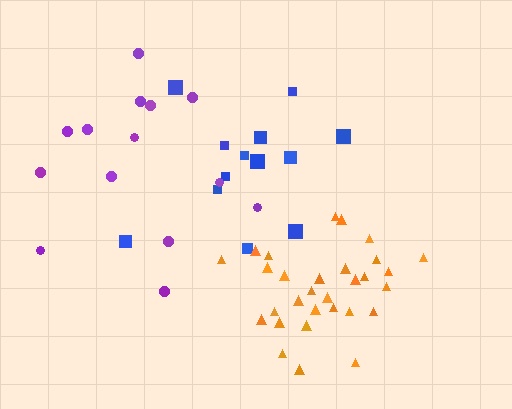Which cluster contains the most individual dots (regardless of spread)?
Orange (30).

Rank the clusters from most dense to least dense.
orange, blue, purple.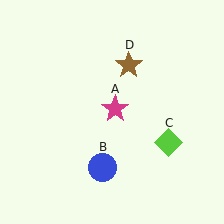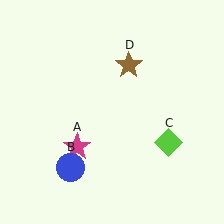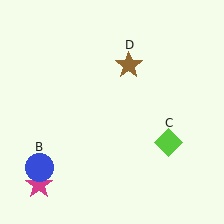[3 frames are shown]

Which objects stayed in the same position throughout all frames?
Lime diamond (object C) and brown star (object D) remained stationary.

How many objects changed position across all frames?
2 objects changed position: magenta star (object A), blue circle (object B).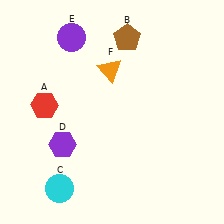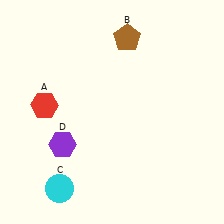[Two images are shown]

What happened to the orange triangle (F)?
The orange triangle (F) was removed in Image 2. It was in the top-left area of Image 1.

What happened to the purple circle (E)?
The purple circle (E) was removed in Image 2. It was in the top-left area of Image 1.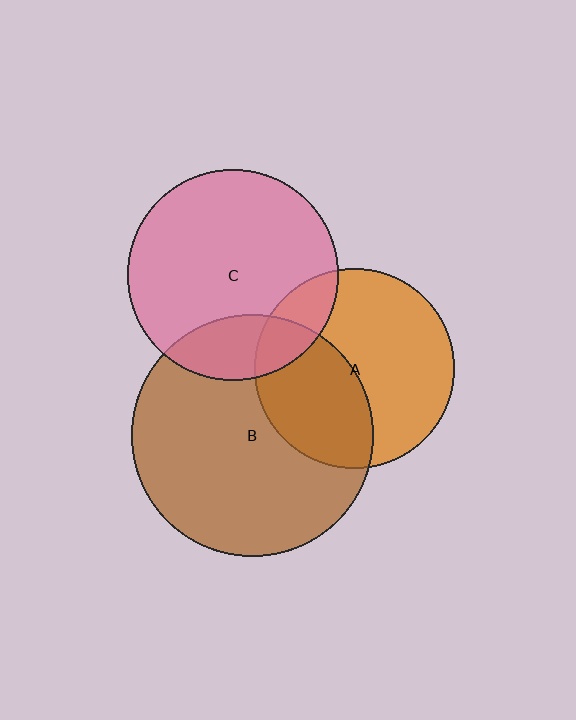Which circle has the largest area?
Circle B (brown).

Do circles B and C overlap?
Yes.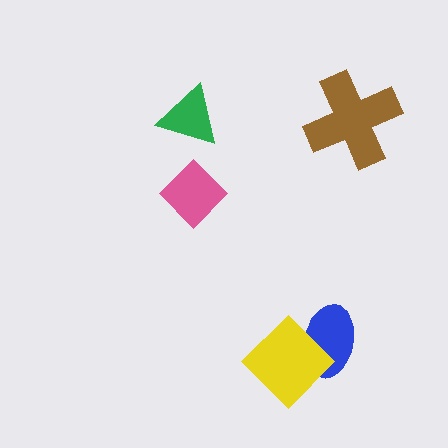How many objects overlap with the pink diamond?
0 objects overlap with the pink diamond.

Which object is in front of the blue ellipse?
The yellow diamond is in front of the blue ellipse.